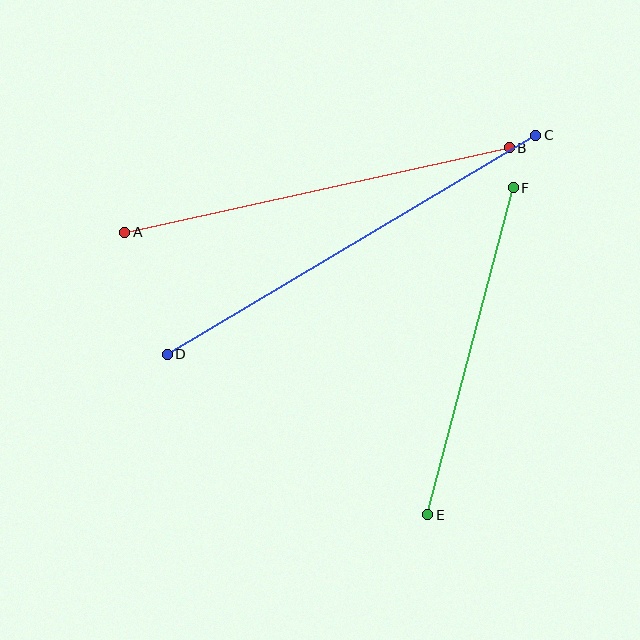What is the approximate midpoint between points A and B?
The midpoint is at approximately (317, 190) pixels.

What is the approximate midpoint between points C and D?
The midpoint is at approximately (351, 245) pixels.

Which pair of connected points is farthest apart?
Points C and D are farthest apart.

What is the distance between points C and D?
The distance is approximately 429 pixels.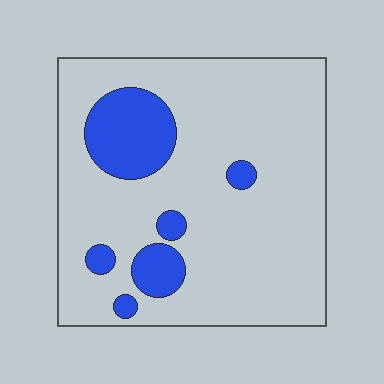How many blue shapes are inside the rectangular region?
6.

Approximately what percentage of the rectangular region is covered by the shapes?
Approximately 15%.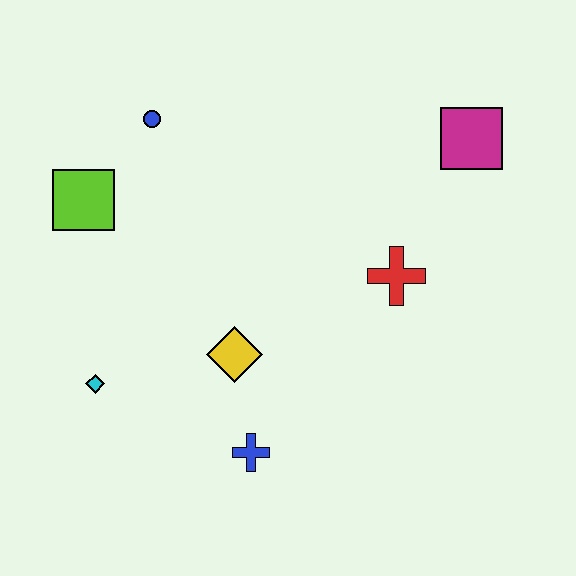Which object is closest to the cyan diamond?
The yellow diamond is closest to the cyan diamond.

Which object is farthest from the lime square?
The magenta square is farthest from the lime square.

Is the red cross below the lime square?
Yes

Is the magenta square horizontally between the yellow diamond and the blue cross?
No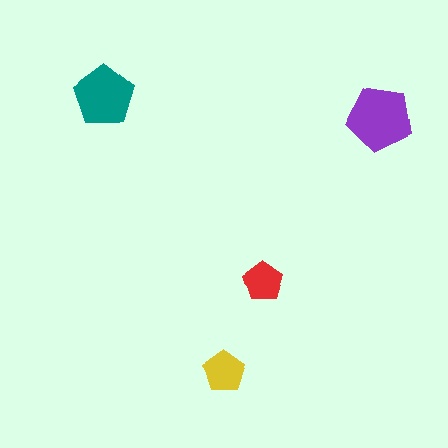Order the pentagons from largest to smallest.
the purple one, the teal one, the yellow one, the red one.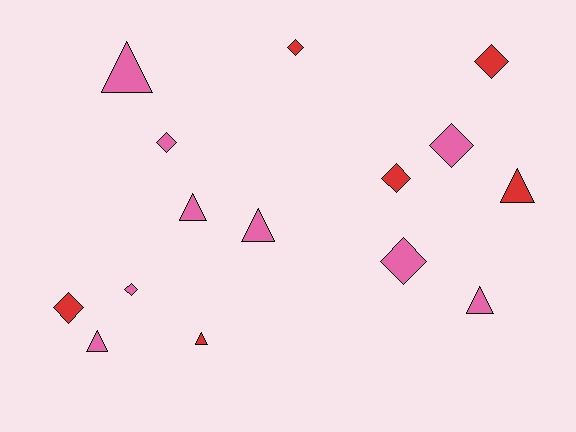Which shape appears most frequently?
Diamond, with 8 objects.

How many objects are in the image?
There are 15 objects.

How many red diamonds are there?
There are 4 red diamonds.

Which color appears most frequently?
Pink, with 9 objects.